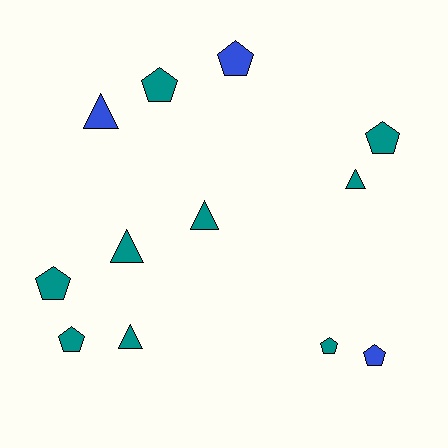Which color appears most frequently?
Teal, with 9 objects.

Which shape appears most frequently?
Pentagon, with 7 objects.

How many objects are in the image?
There are 12 objects.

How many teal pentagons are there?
There are 5 teal pentagons.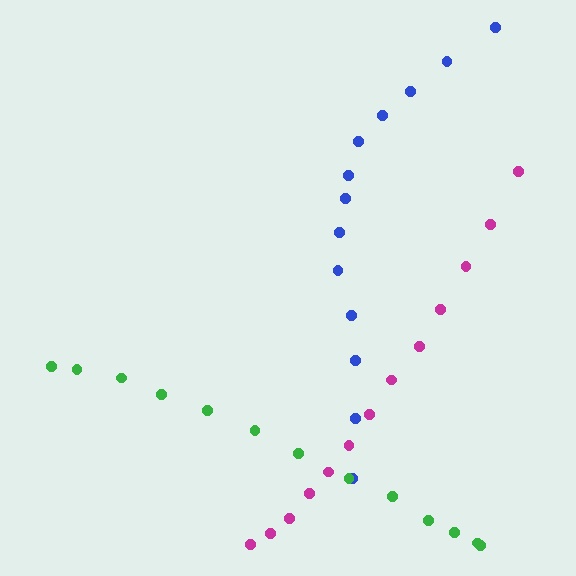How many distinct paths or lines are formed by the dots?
There are 3 distinct paths.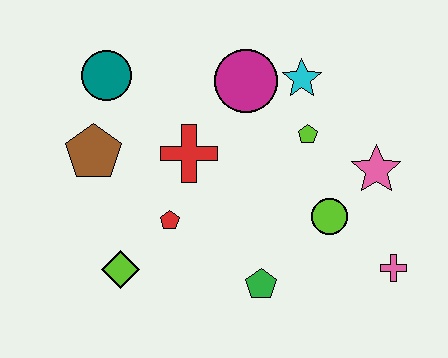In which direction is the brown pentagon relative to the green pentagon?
The brown pentagon is to the left of the green pentagon.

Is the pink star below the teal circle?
Yes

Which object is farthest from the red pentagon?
The pink cross is farthest from the red pentagon.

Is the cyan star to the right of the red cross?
Yes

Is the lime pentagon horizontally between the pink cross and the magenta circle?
Yes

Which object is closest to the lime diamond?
The red pentagon is closest to the lime diamond.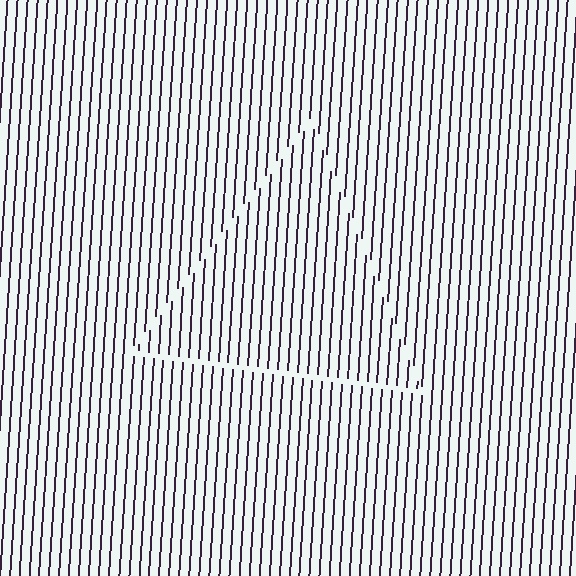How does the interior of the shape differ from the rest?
The interior of the shape contains the same grating, shifted by half a period — the contour is defined by the phase discontinuity where line-ends from the inner and outer gratings abut.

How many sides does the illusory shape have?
3 sides — the line-ends trace a triangle.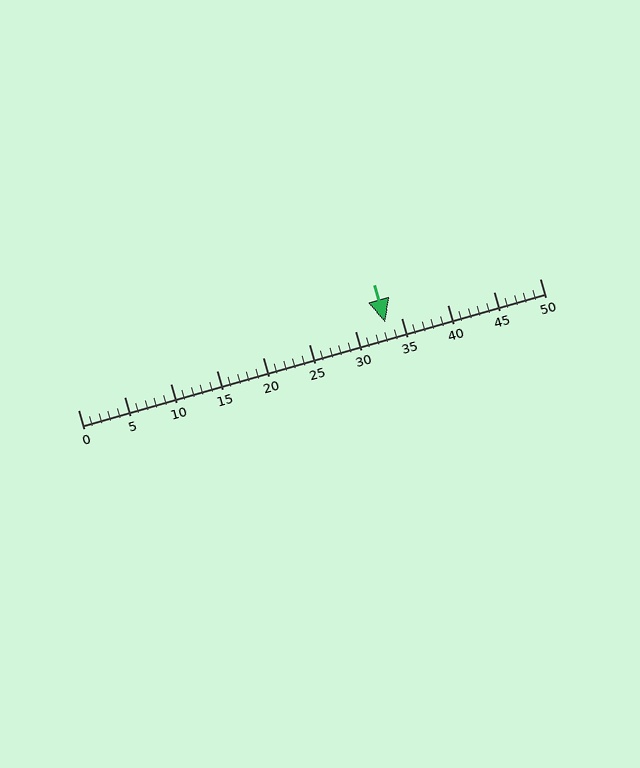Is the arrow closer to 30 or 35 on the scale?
The arrow is closer to 35.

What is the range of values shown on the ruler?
The ruler shows values from 0 to 50.